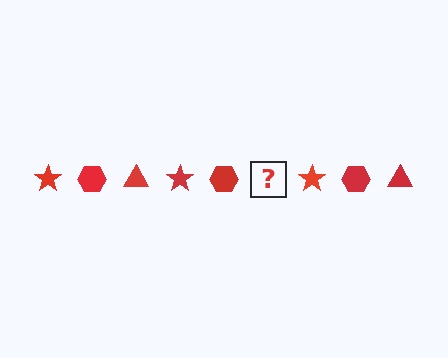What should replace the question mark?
The question mark should be replaced with a red triangle.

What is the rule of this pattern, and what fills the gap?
The rule is that the pattern cycles through star, hexagon, triangle shapes in red. The gap should be filled with a red triangle.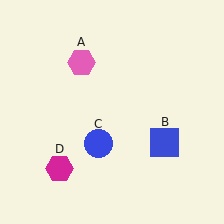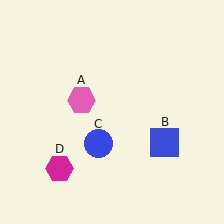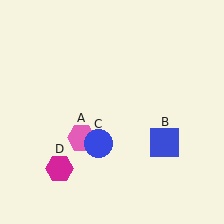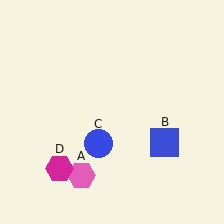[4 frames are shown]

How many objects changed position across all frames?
1 object changed position: pink hexagon (object A).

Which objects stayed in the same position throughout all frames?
Blue square (object B) and blue circle (object C) and magenta hexagon (object D) remained stationary.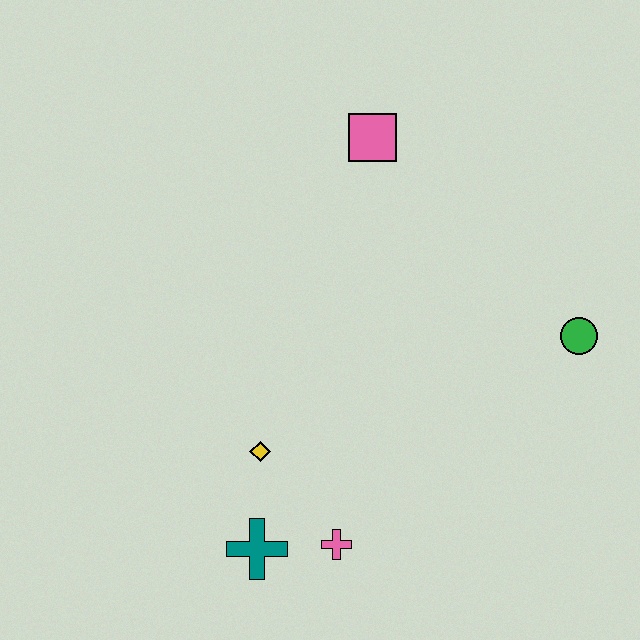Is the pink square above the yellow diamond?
Yes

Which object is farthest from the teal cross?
The pink square is farthest from the teal cross.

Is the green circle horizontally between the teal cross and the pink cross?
No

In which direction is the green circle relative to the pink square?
The green circle is to the right of the pink square.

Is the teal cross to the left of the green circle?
Yes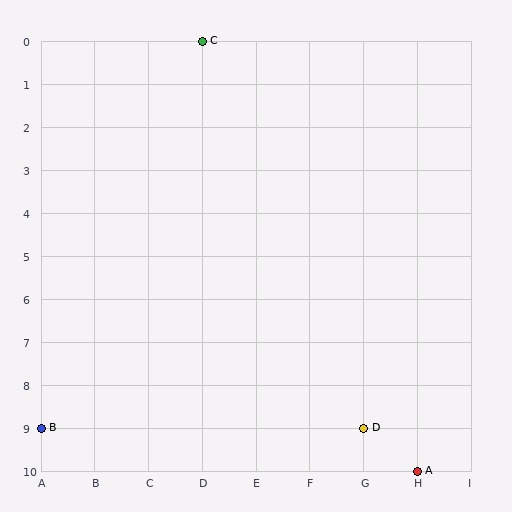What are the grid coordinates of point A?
Point A is at grid coordinates (H, 10).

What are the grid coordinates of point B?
Point B is at grid coordinates (A, 9).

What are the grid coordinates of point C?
Point C is at grid coordinates (D, 0).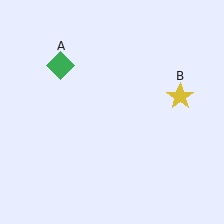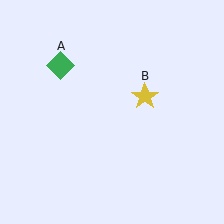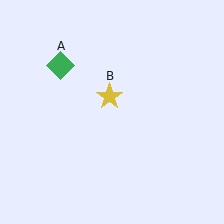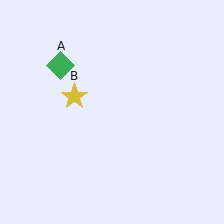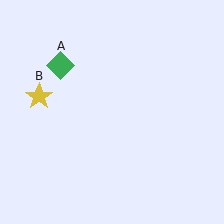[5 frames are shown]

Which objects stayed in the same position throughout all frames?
Green diamond (object A) remained stationary.